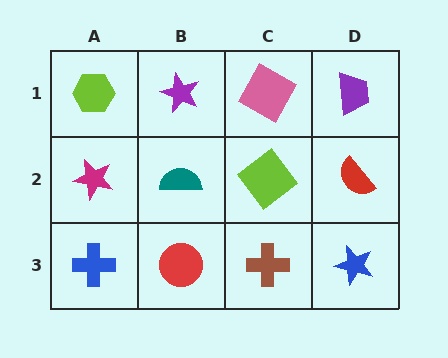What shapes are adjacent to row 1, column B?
A teal semicircle (row 2, column B), a lime hexagon (row 1, column A), a pink square (row 1, column C).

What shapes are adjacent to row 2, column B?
A purple star (row 1, column B), a red circle (row 3, column B), a magenta star (row 2, column A), a lime diamond (row 2, column C).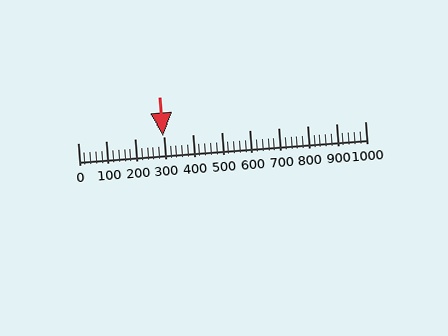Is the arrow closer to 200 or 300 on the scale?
The arrow is closer to 300.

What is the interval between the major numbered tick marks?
The major tick marks are spaced 100 units apart.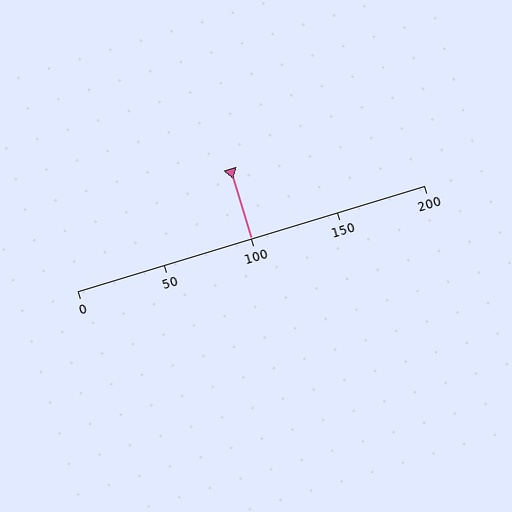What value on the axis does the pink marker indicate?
The marker indicates approximately 100.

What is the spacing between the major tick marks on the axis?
The major ticks are spaced 50 apart.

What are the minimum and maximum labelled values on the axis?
The axis runs from 0 to 200.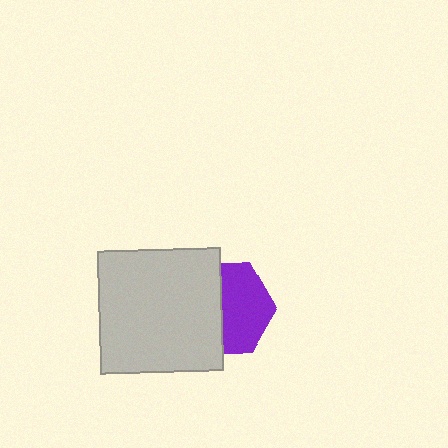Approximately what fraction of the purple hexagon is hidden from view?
Roughly 46% of the purple hexagon is hidden behind the light gray square.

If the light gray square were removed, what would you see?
You would see the complete purple hexagon.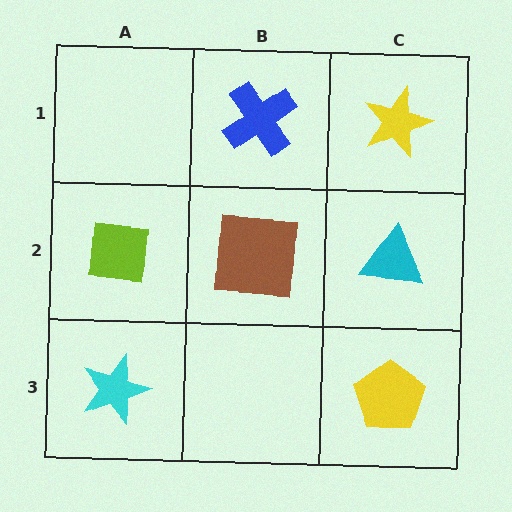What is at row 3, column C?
A yellow pentagon.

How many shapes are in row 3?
2 shapes.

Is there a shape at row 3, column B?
No, that cell is empty.